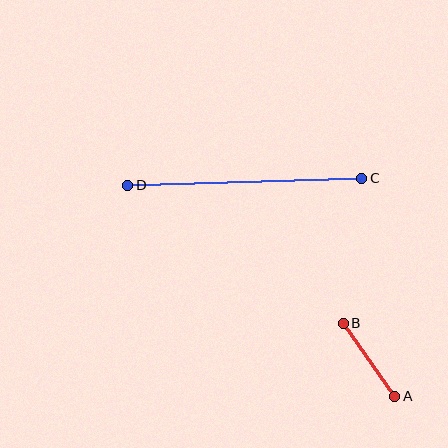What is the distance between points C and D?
The distance is approximately 234 pixels.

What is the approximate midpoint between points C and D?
The midpoint is at approximately (245, 182) pixels.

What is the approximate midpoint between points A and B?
The midpoint is at approximately (369, 360) pixels.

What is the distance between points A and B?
The distance is approximately 89 pixels.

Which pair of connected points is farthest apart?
Points C and D are farthest apart.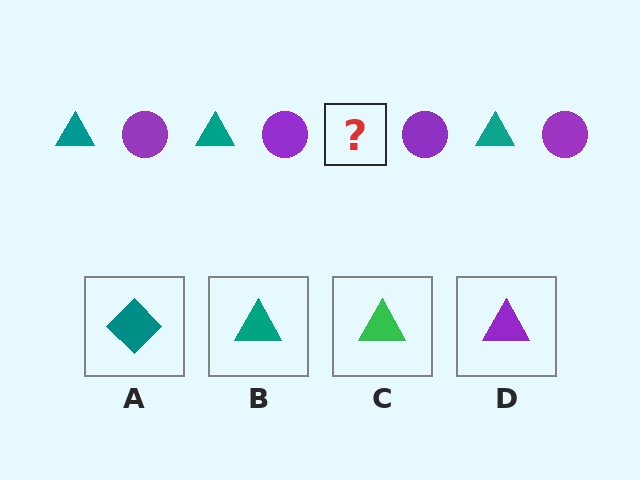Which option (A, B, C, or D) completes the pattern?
B.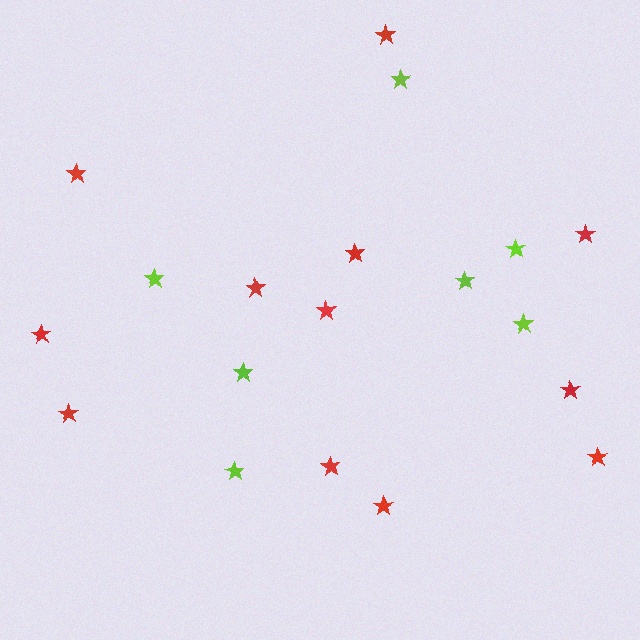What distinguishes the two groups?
There are 2 groups: one group of red stars (12) and one group of lime stars (7).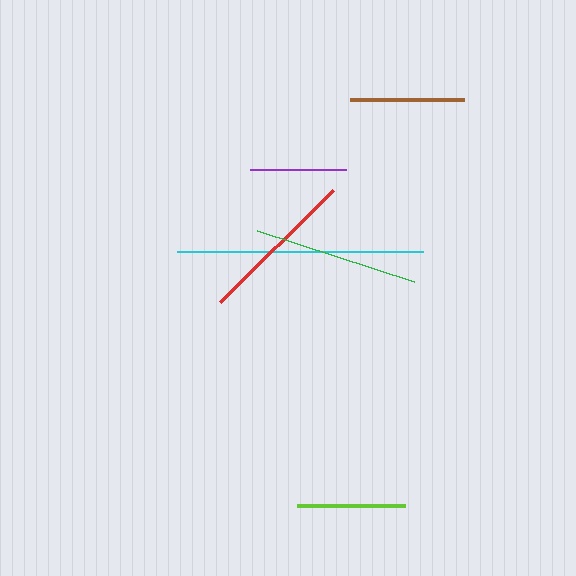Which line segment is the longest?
The cyan line is the longest at approximately 246 pixels.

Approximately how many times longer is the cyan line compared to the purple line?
The cyan line is approximately 2.6 times the length of the purple line.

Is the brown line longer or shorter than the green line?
The green line is longer than the brown line.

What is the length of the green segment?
The green segment is approximately 165 pixels long.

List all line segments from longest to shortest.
From longest to shortest: cyan, green, red, brown, lime, purple.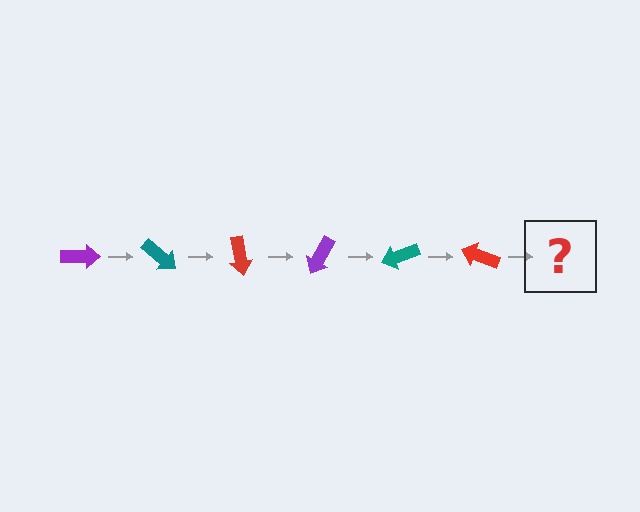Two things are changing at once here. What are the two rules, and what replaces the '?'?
The two rules are that it rotates 40 degrees each step and the color cycles through purple, teal, and red. The '?' should be a purple arrow, rotated 240 degrees from the start.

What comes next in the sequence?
The next element should be a purple arrow, rotated 240 degrees from the start.